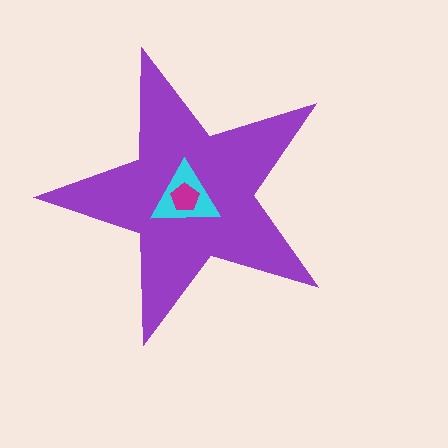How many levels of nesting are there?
3.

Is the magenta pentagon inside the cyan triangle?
Yes.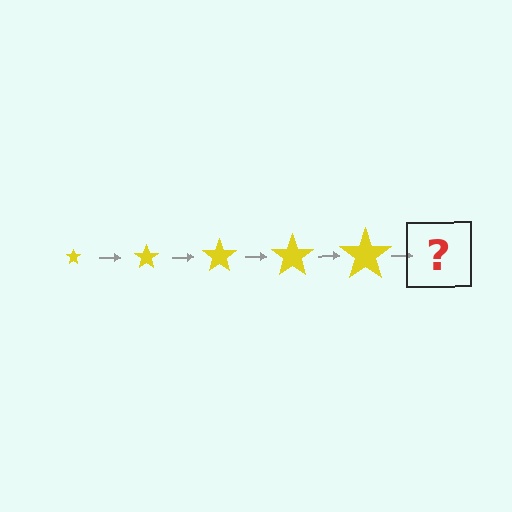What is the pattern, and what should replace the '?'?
The pattern is that the star gets progressively larger each step. The '?' should be a yellow star, larger than the previous one.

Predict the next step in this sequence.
The next step is a yellow star, larger than the previous one.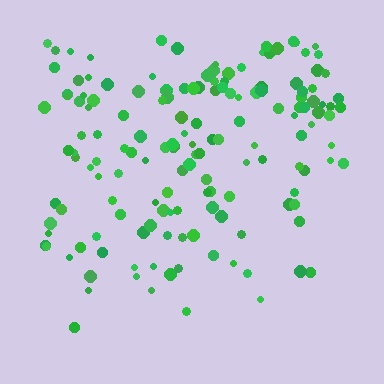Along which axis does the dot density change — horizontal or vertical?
Vertical.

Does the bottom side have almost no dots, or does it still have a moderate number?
Still a moderate number, just noticeably fewer than the top.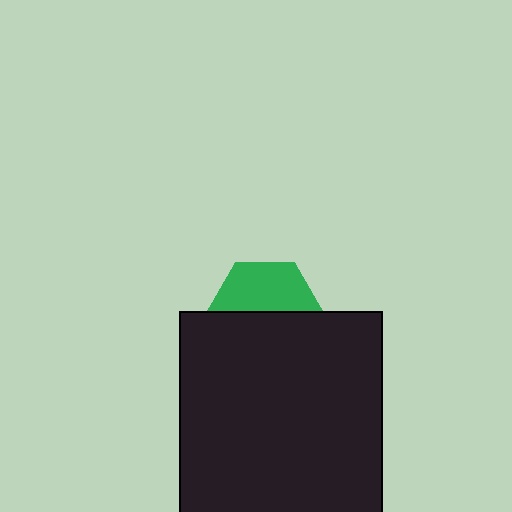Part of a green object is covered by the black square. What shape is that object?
It is a hexagon.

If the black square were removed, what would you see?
You would see the complete green hexagon.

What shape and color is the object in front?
The object in front is a black square.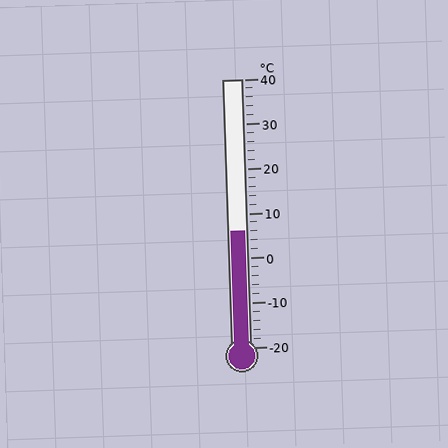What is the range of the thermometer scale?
The thermometer scale ranges from -20°C to 40°C.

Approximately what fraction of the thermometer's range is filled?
The thermometer is filled to approximately 45% of its range.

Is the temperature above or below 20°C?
The temperature is below 20°C.